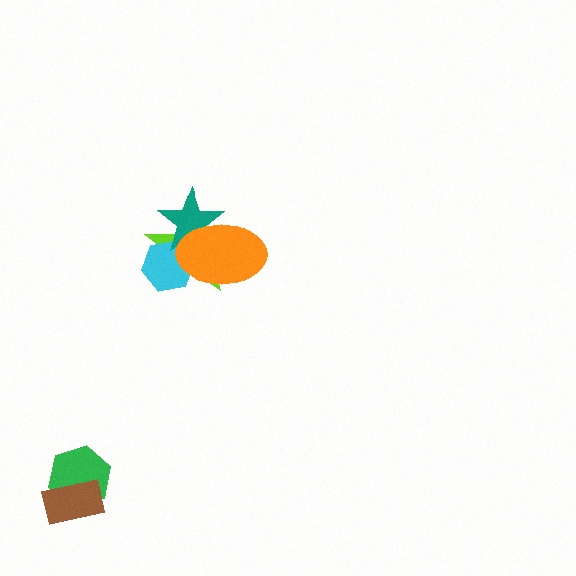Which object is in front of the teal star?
The orange ellipse is in front of the teal star.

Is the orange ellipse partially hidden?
No, no other shape covers it.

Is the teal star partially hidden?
Yes, it is partially covered by another shape.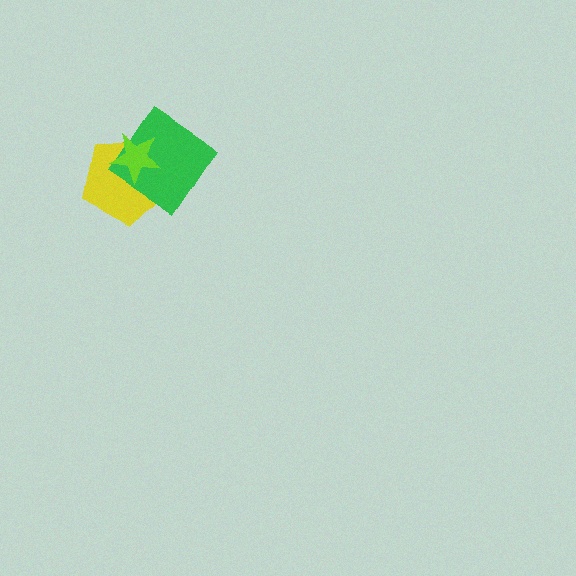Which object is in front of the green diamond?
The lime star is in front of the green diamond.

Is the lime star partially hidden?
No, no other shape covers it.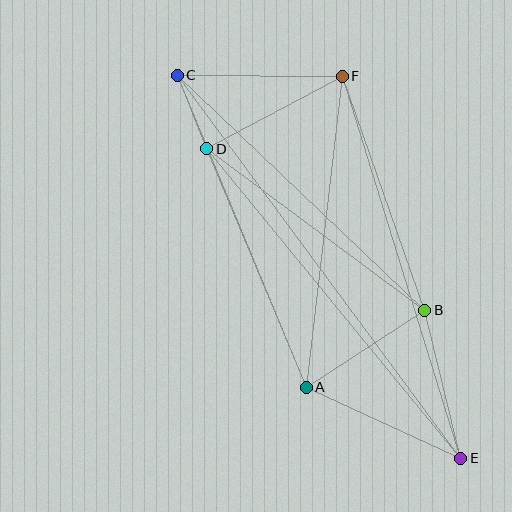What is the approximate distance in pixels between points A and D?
The distance between A and D is approximately 258 pixels.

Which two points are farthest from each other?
Points C and E are farthest from each other.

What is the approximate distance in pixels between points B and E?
The distance between B and E is approximately 152 pixels.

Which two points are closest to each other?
Points C and D are closest to each other.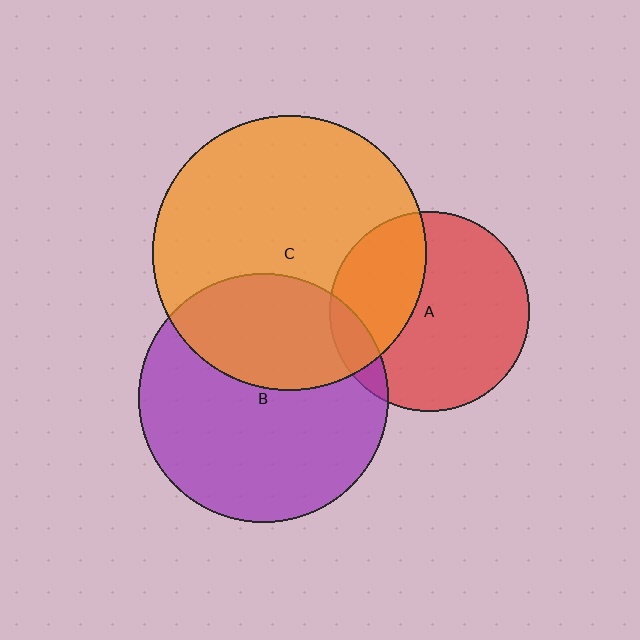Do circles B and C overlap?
Yes.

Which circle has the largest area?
Circle C (orange).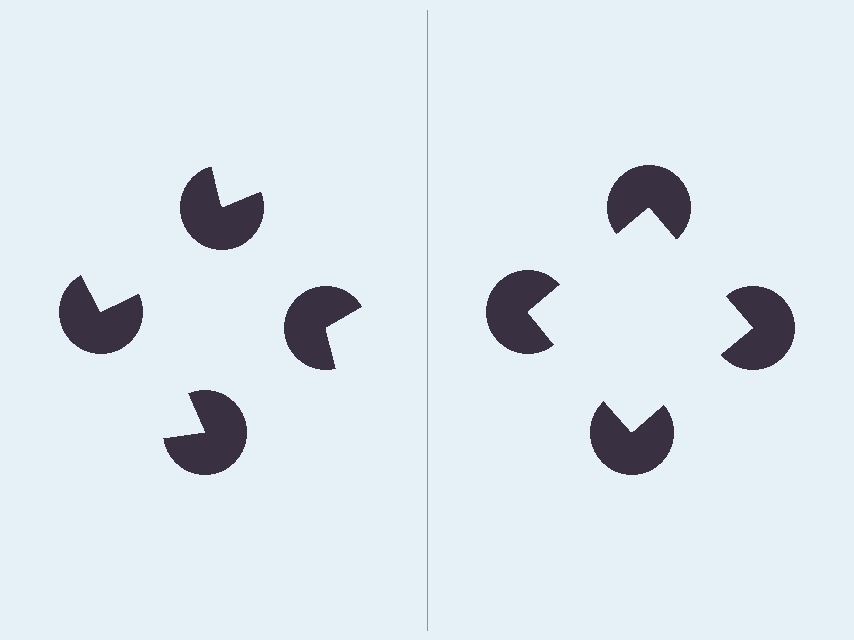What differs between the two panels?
The pac-man discs are positioned identically on both sides; only the wedge orientations differ. On the right they align to a square; on the left they are misaligned.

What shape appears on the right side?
An illusory square.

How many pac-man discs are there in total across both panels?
8 — 4 on each side.